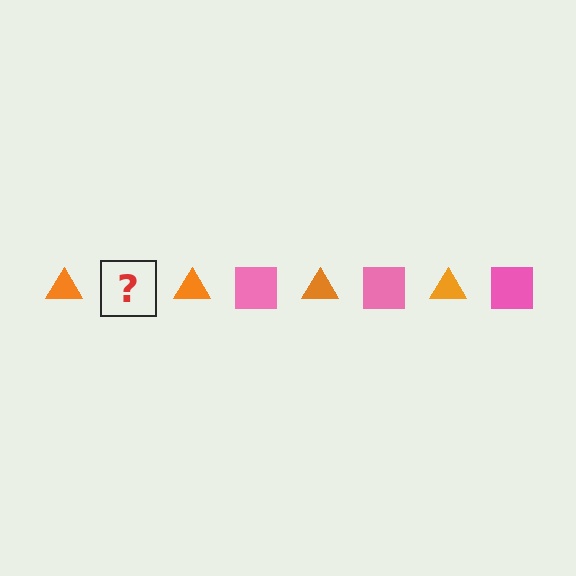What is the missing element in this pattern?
The missing element is a pink square.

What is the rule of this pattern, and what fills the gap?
The rule is that the pattern alternates between orange triangle and pink square. The gap should be filled with a pink square.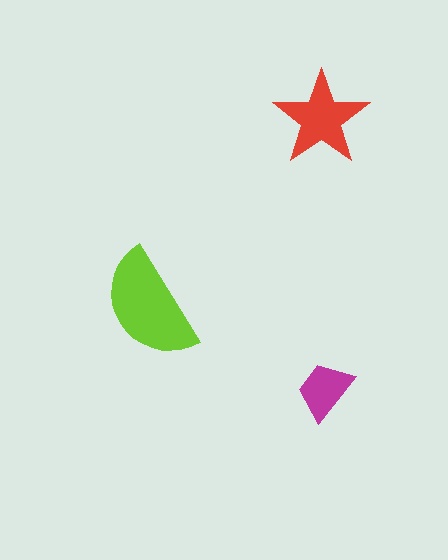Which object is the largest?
The lime semicircle.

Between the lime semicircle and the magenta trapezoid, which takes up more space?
The lime semicircle.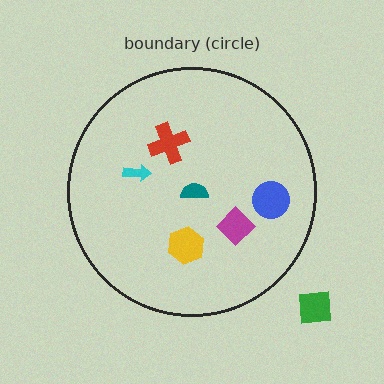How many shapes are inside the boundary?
6 inside, 1 outside.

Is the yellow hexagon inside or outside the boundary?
Inside.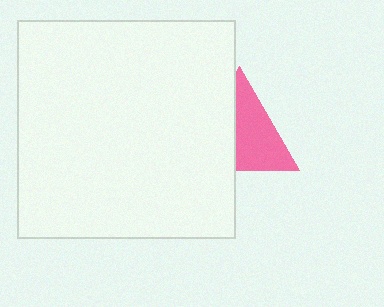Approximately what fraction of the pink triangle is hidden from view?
Roughly 44% of the pink triangle is hidden behind the white square.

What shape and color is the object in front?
The object in front is a white square.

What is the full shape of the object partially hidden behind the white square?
The partially hidden object is a pink triangle.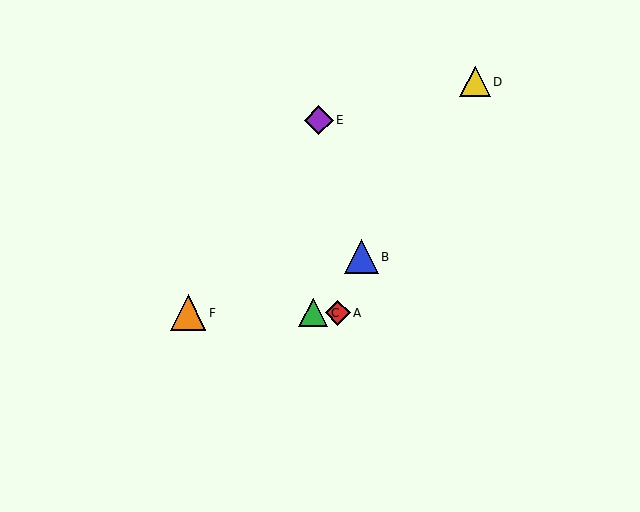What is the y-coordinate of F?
Object F is at y≈313.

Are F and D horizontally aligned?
No, F is at y≈313 and D is at y≈82.